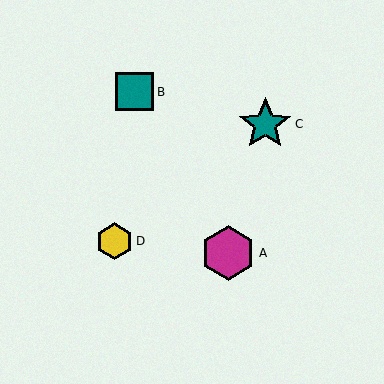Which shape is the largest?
The magenta hexagon (labeled A) is the largest.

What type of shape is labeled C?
Shape C is a teal star.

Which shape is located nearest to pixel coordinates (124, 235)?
The yellow hexagon (labeled D) at (114, 241) is nearest to that location.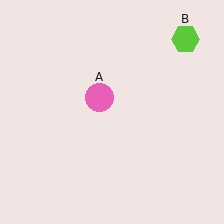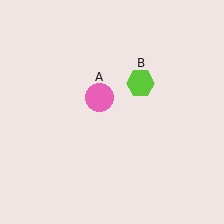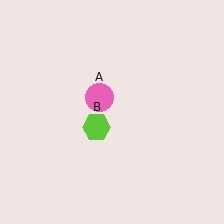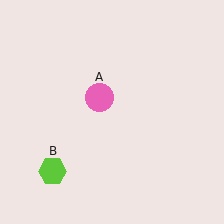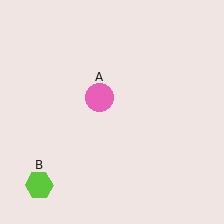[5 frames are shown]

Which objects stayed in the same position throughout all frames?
Pink circle (object A) remained stationary.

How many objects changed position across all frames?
1 object changed position: lime hexagon (object B).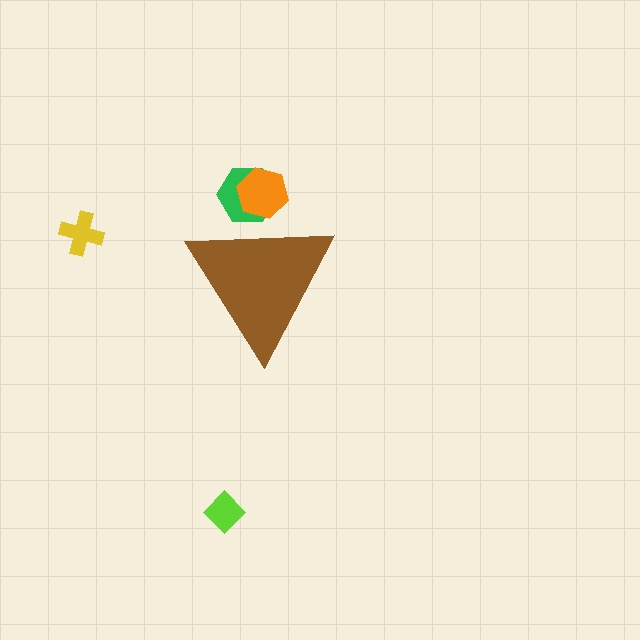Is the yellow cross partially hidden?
No, the yellow cross is fully visible.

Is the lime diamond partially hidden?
No, the lime diamond is fully visible.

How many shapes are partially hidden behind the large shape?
2 shapes are partially hidden.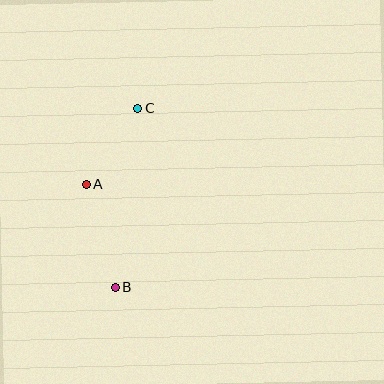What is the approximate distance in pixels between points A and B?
The distance between A and B is approximately 107 pixels.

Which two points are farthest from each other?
Points B and C are farthest from each other.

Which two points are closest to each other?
Points A and C are closest to each other.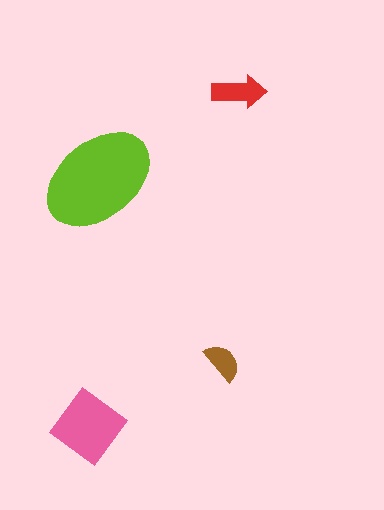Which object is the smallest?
The brown semicircle.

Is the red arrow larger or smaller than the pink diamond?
Smaller.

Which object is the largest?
The lime ellipse.